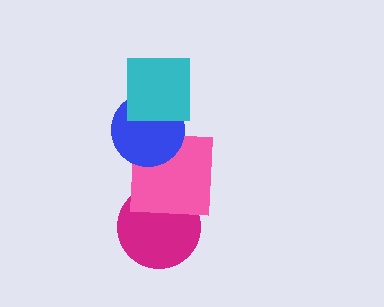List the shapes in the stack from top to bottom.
From top to bottom: the cyan square, the blue circle, the pink square, the magenta circle.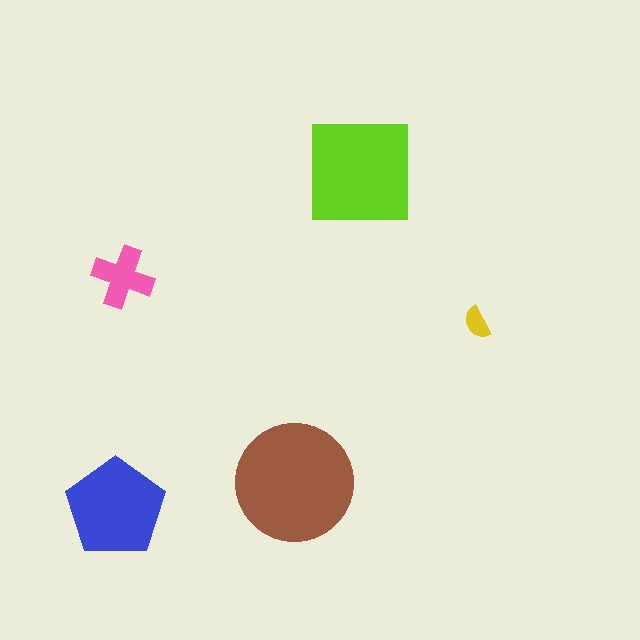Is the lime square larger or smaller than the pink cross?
Larger.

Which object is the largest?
The brown circle.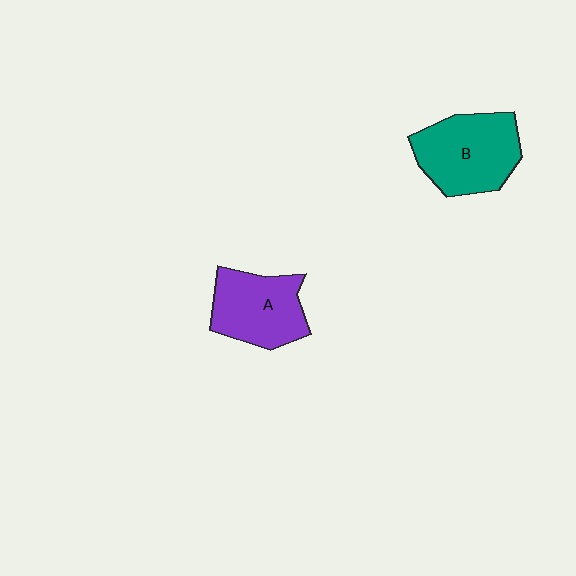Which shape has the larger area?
Shape B (teal).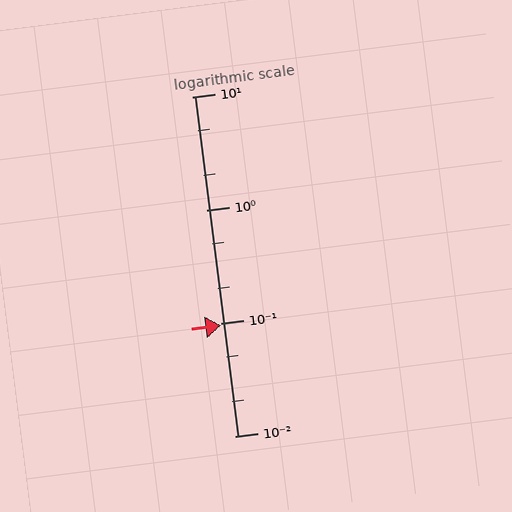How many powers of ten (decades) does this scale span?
The scale spans 3 decades, from 0.01 to 10.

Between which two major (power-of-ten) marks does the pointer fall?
The pointer is between 0.01 and 0.1.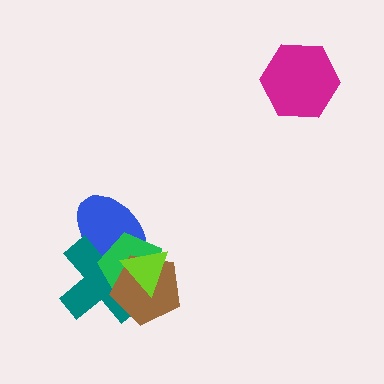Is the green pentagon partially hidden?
Yes, it is partially covered by another shape.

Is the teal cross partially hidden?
Yes, it is partially covered by another shape.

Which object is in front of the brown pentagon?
The lime triangle is in front of the brown pentagon.